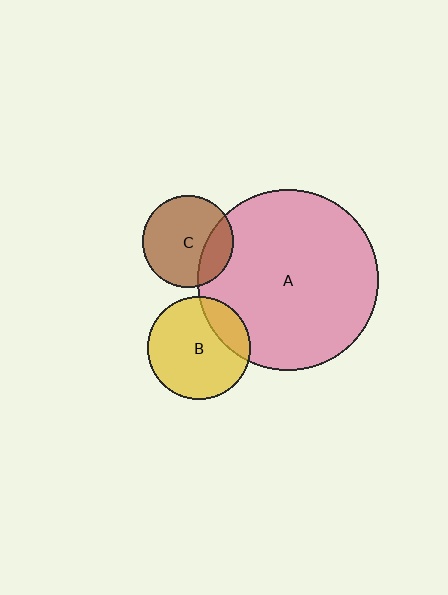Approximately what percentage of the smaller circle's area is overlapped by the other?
Approximately 20%.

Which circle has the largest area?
Circle A (pink).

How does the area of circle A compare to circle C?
Approximately 3.9 times.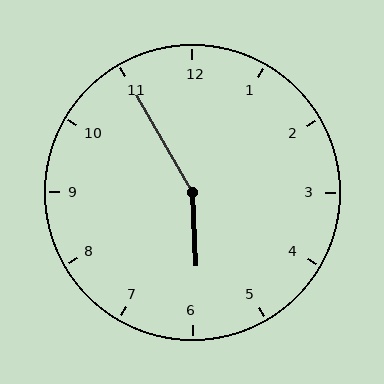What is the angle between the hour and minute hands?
Approximately 152 degrees.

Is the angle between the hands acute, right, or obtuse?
It is obtuse.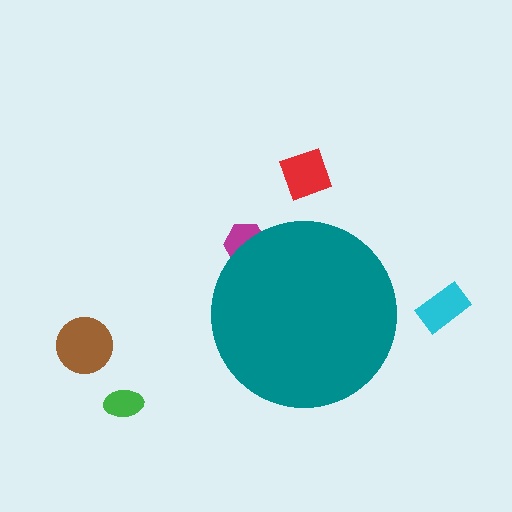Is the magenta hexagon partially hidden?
Yes, the magenta hexagon is partially hidden behind the teal circle.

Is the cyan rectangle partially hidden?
No, the cyan rectangle is fully visible.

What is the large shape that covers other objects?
A teal circle.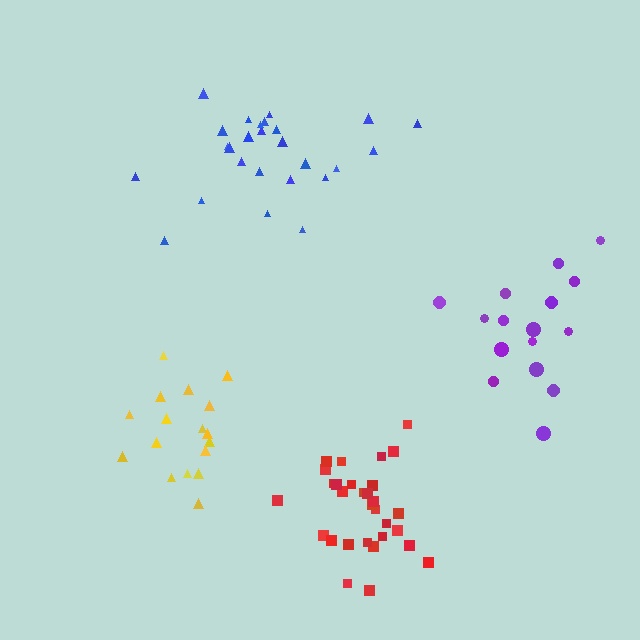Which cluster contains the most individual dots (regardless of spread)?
Red (30).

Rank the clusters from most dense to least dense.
red, blue, yellow, purple.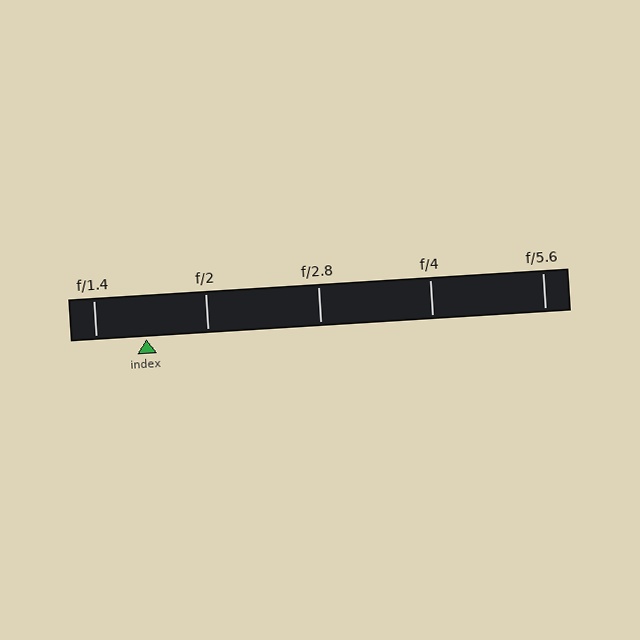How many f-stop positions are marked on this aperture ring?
There are 5 f-stop positions marked.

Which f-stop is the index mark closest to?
The index mark is closest to f/1.4.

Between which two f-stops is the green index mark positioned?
The index mark is between f/1.4 and f/2.